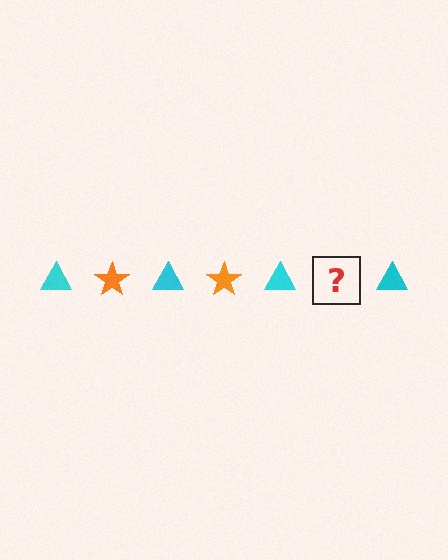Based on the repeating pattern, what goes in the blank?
The blank should be an orange star.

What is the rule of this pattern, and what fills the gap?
The rule is that the pattern alternates between cyan triangle and orange star. The gap should be filled with an orange star.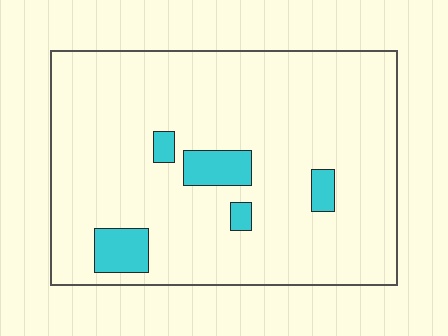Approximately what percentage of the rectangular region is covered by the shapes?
Approximately 10%.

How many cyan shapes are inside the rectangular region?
5.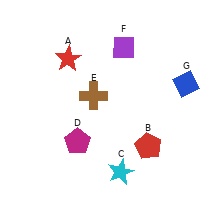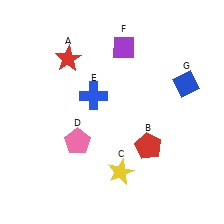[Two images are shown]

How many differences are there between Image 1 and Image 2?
There are 3 differences between the two images.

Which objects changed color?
C changed from cyan to yellow. D changed from magenta to pink. E changed from brown to blue.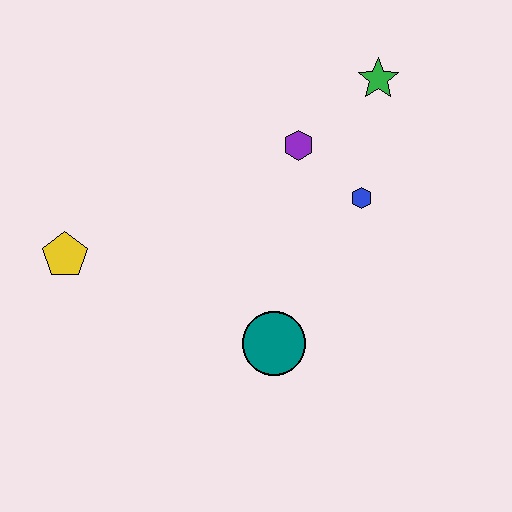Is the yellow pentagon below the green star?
Yes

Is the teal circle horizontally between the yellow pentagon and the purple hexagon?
Yes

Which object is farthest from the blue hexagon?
The yellow pentagon is farthest from the blue hexagon.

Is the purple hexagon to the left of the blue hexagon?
Yes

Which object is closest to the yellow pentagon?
The teal circle is closest to the yellow pentagon.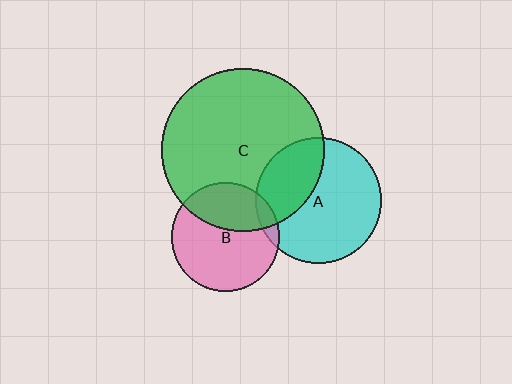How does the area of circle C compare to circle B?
Approximately 2.3 times.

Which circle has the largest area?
Circle C (green).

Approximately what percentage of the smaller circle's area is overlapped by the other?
Approximately 35%.